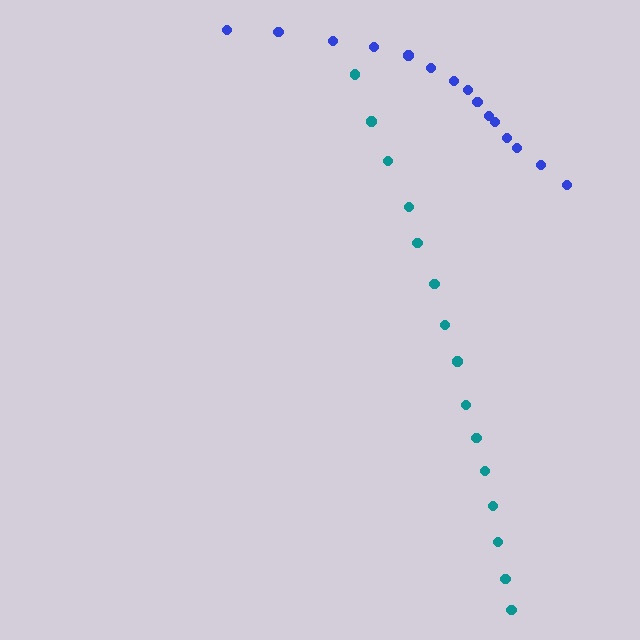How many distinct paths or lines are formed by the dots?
There are 2 distinct paths.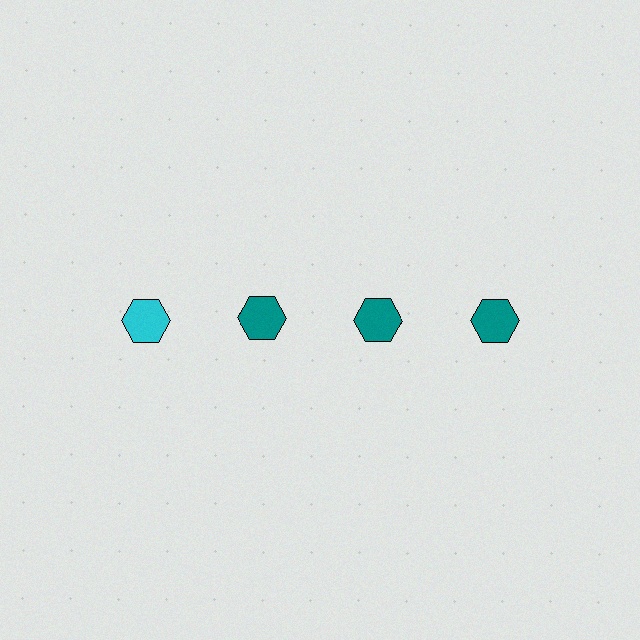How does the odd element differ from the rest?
It has a different color: cyan instead of teal.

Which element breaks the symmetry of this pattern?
The cyan hexagon in the top row, leftmost column breaks the symmetry. All other shapes are teal hexagons.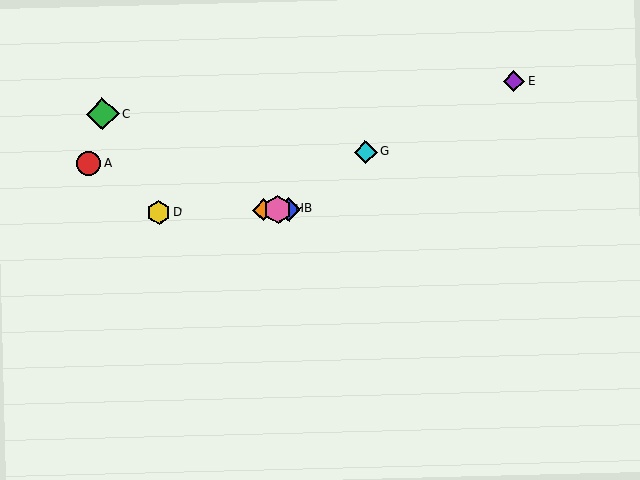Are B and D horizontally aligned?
Yes, both are at y≈209.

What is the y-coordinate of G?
Object G is at y≈152.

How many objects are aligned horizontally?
4 objects (B, D, F, H) are aligned horizontally.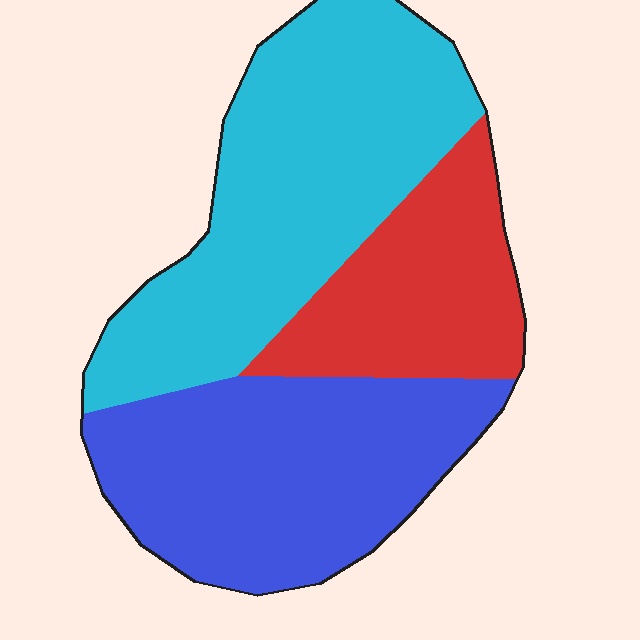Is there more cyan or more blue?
Cyan.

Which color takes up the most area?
Cyan, at roughly 40%.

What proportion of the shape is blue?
Blue covers 36% of the shape.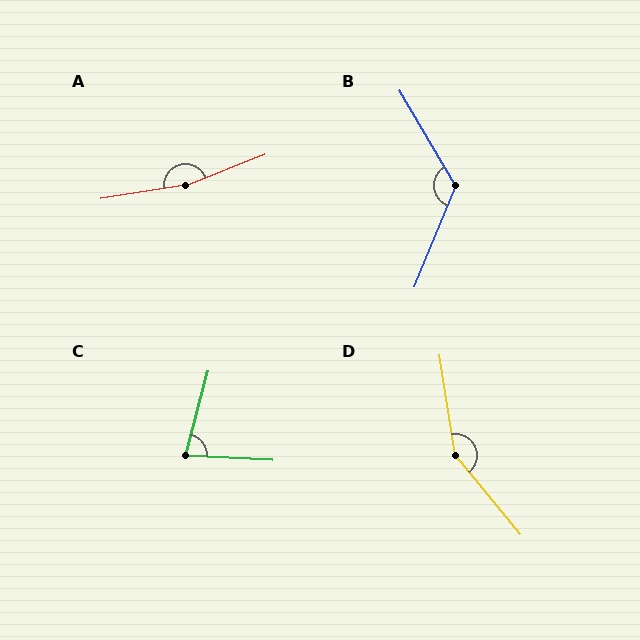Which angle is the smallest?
C, at approximately 78 degrees.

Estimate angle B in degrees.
Approximately 127 degrees.